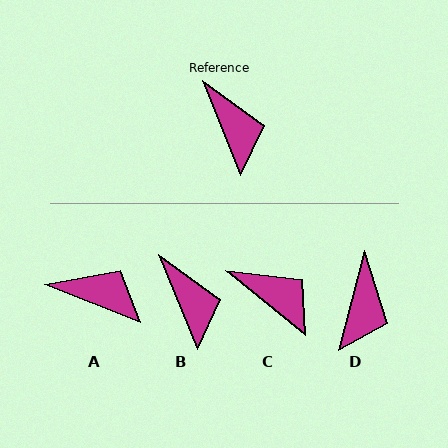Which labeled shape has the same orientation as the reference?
B.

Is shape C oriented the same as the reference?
No, it is off by about 29 degrees.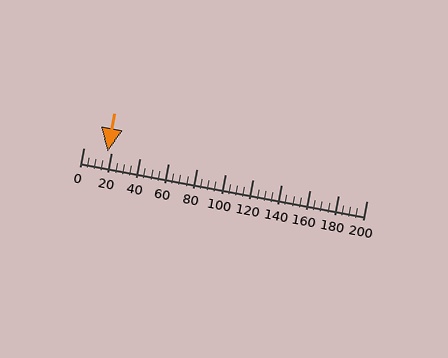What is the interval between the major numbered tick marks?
The major tick marks are spaced 20 units apart.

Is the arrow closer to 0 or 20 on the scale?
The arrow is closer to 20.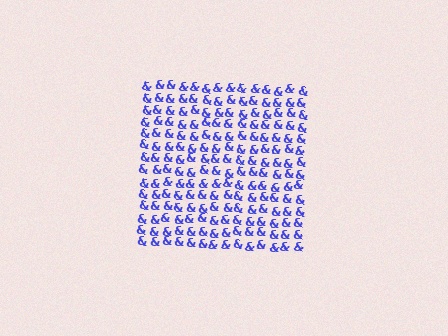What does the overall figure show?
The overall figure shows a square.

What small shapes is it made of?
It is made of small ampersands.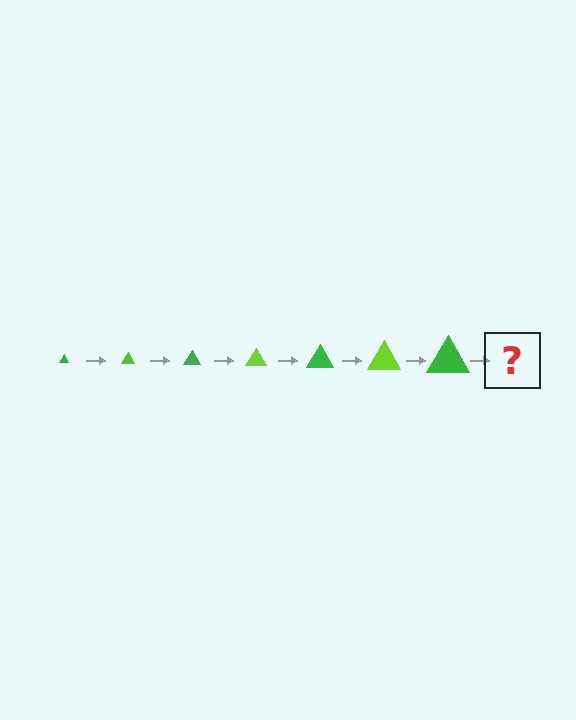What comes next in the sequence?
The next element should be a lime triangle, larger than the previous one.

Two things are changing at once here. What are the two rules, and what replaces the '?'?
The two rules are that the triangle grows larger each step and the color cycles through green and lime. The '?' should be a lime triangle, larger than the previous one.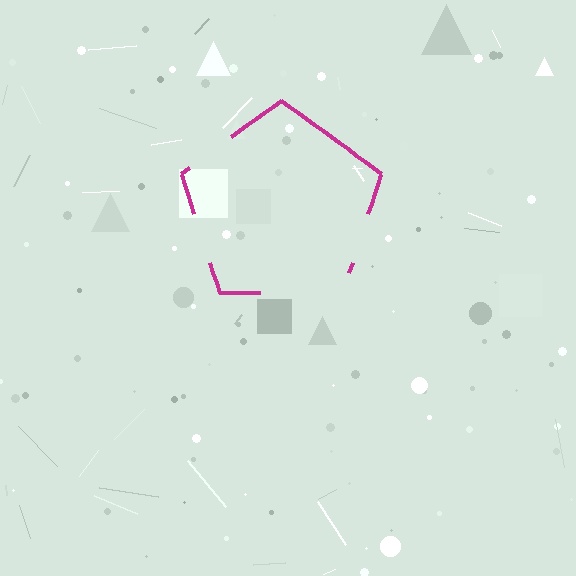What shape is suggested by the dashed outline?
The dashed outline suggests a pentagon.